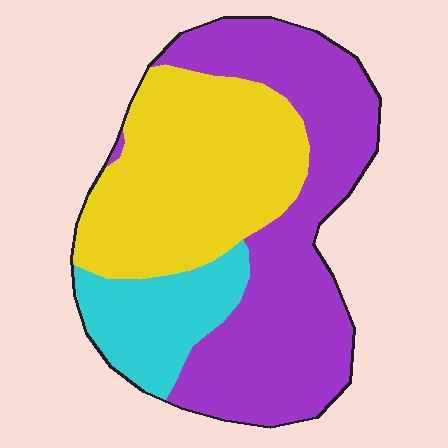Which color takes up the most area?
Purple, at roughly 45%.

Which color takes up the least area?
Cyan, at roughly 15%.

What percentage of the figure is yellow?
Yellow takes up about three eighths (3/8) of the figure.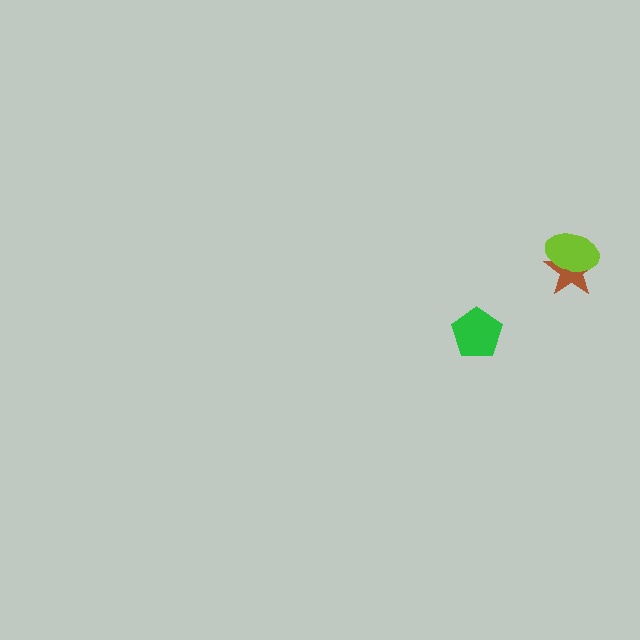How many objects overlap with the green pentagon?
0 objects overlap with the green pentagon.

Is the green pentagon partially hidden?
No, no other shape covers it.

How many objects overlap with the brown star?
1 object overlaps with the brown star.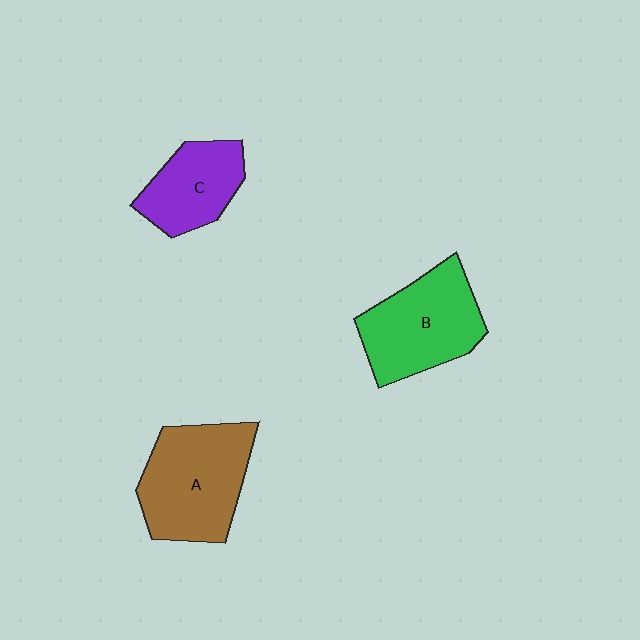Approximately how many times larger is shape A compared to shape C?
Approximately 1.5 times.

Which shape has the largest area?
Shape A (brown).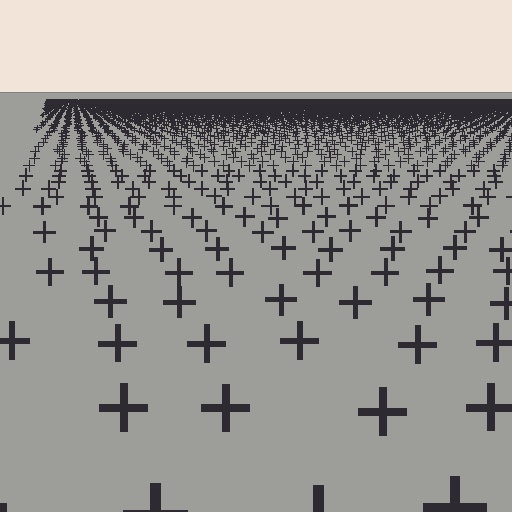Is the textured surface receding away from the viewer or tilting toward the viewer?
The surface is receding away from the viewer. Texture elements get smaller and denser toward the top.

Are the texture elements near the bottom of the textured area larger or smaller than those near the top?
Larger. Near the bottom, elements are closer to the viewer and appear at a bigger on-screen size.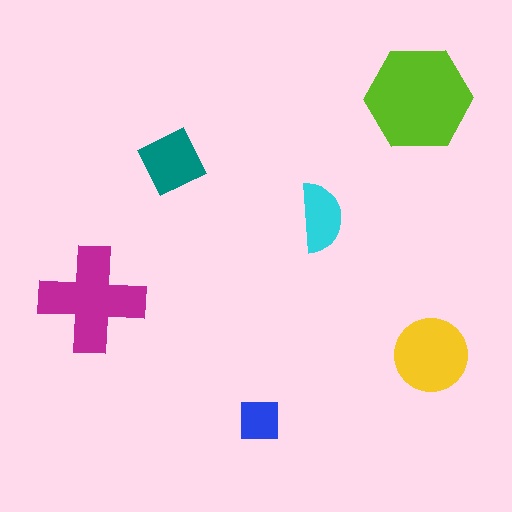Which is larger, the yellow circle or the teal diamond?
The yellow circle.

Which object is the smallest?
The blue square.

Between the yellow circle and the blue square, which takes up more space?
The yellow circle.